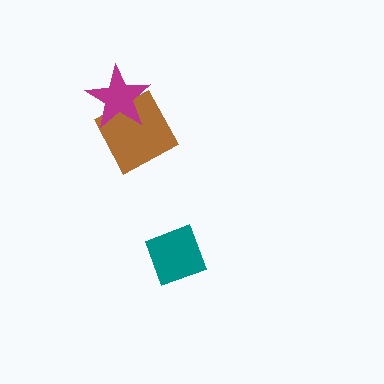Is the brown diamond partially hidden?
Yes, it is partially covered by another shape.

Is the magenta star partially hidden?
No, no other shape covers it.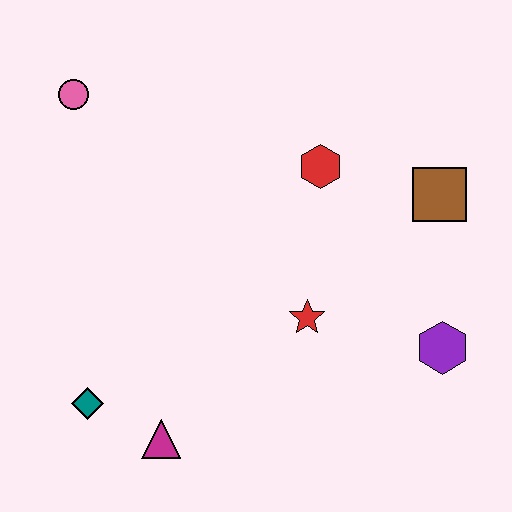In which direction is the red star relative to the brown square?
The red star is to the left of the brown square.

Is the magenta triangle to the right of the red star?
No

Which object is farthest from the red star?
The pink circle is farthest from the red star.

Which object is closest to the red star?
The purple hexagon is closest to the red star.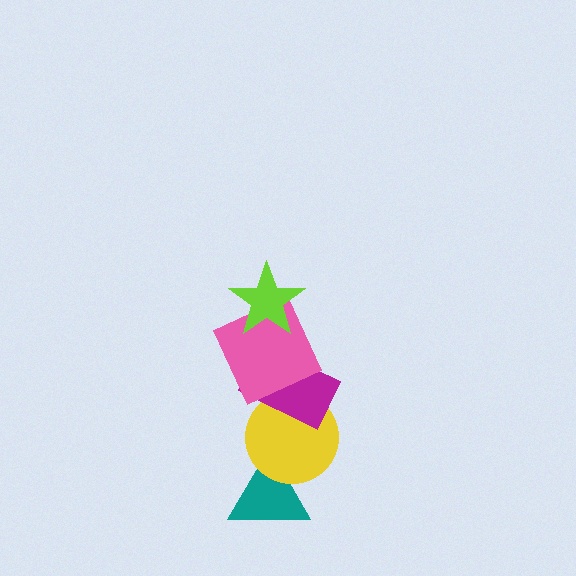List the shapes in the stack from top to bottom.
From top to bottom: the lime star, the pink square, the magenta rectangle, the yellow circle, the teal triangle.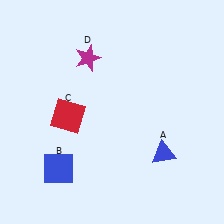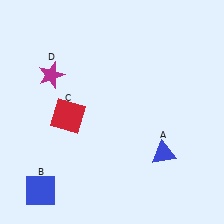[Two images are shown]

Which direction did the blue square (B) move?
The blue square (B) moved down.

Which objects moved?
The objects that moved are: the blue square (B), the magenta star (D).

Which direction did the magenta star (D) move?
The magenta star (D) moved left.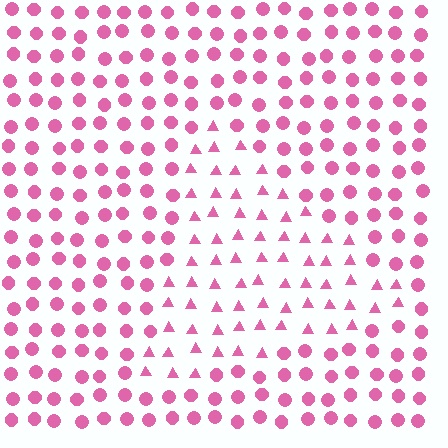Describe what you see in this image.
The image is filled with small pink elements arranged in a uniform grid. A triangle-shaped region contains triangles, while the surrounding area contains circles. The boundary is defined purely by the change in element shape.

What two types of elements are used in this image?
The image uses triangles inside the triangle region and circles outside it.